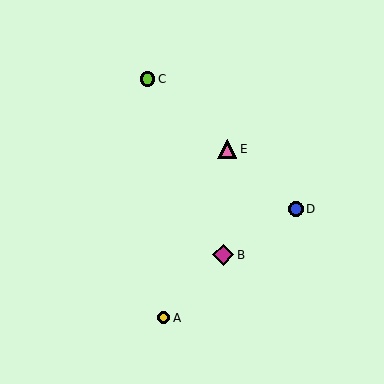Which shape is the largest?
The magenta diamond (labeled B) is the largest.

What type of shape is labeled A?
Shape A is a yellow circle.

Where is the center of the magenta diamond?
The center of the magenta diamond is at (223, 255).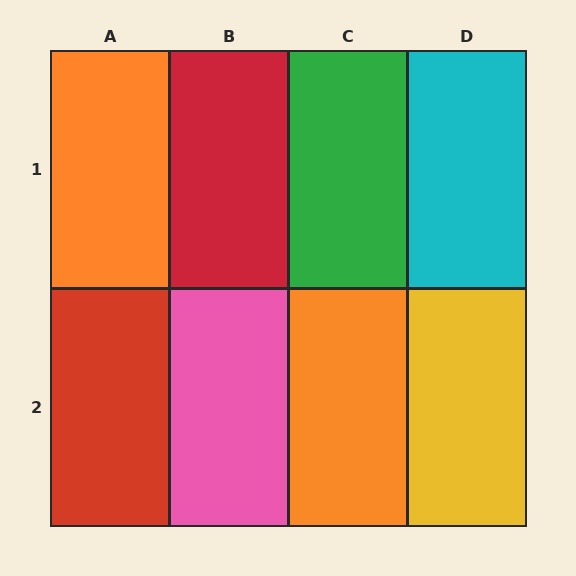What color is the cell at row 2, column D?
Yellow.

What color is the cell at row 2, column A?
Red.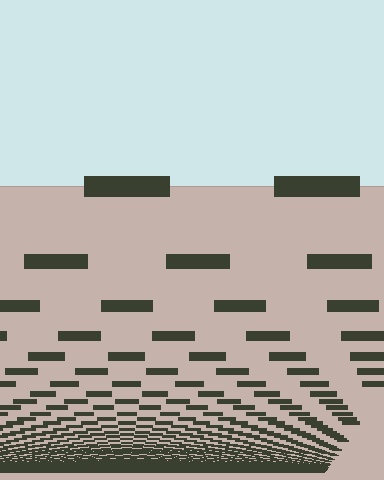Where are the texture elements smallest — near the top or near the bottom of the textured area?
Near the bottom.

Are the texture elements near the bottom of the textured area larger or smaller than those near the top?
Smaller. The gradient is inverted — elements near the bottom are smaller and denser.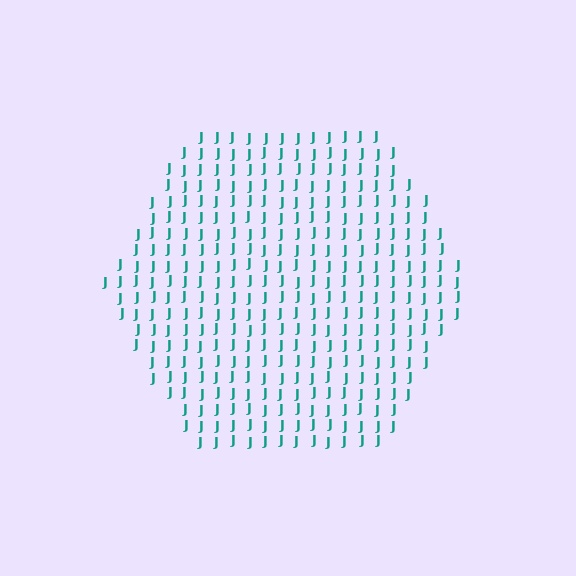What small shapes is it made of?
It is made of small letter J's.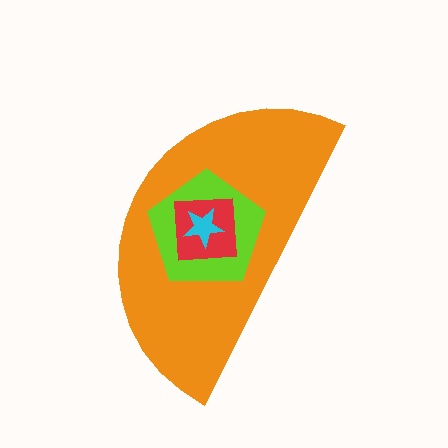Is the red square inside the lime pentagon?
Yes.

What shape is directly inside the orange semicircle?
The lime pentagon.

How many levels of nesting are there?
4.